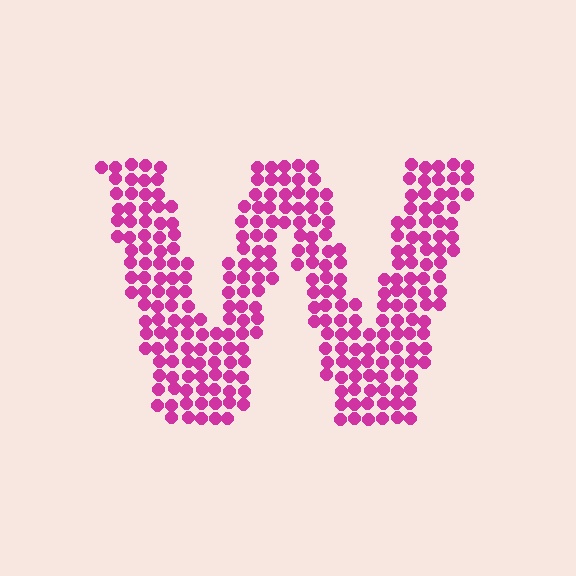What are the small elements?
The small elements are circles.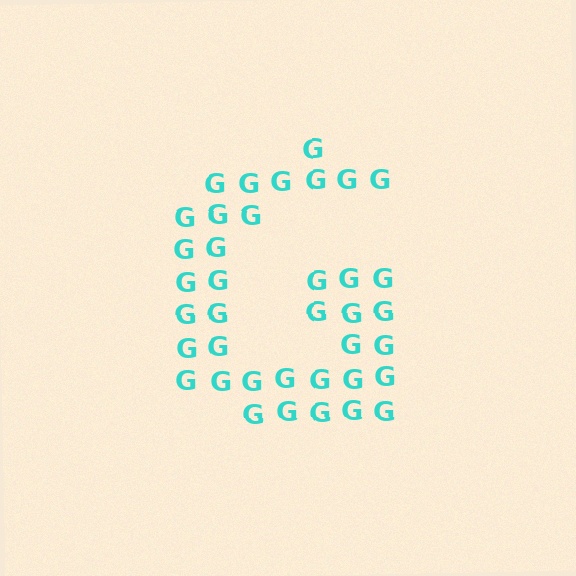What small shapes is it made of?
It is made of small letter G's.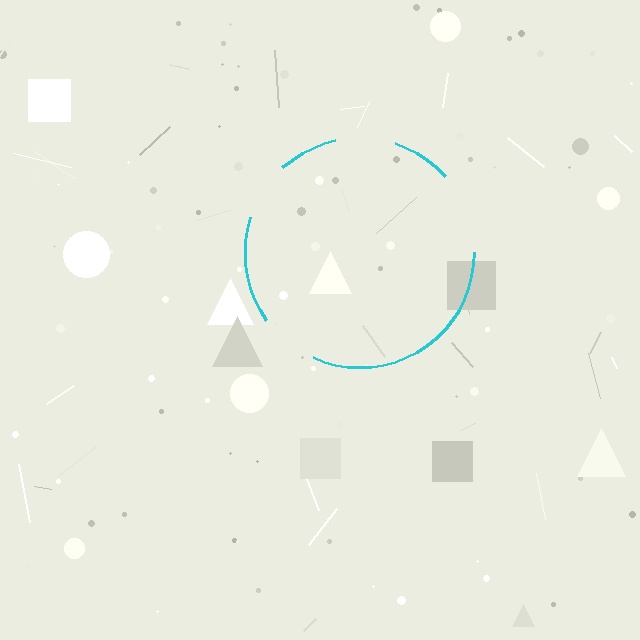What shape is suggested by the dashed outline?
The dashed outline suggests a circle.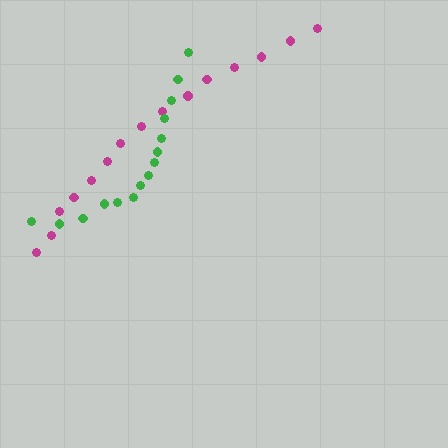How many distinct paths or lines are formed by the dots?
There are 2 distinct paths.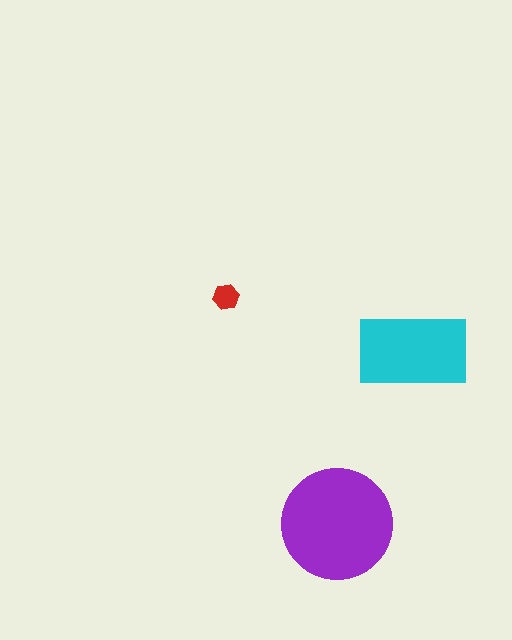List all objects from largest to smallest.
The purple circle, the cyan rectangle, the red hexagon.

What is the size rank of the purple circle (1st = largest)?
1st.